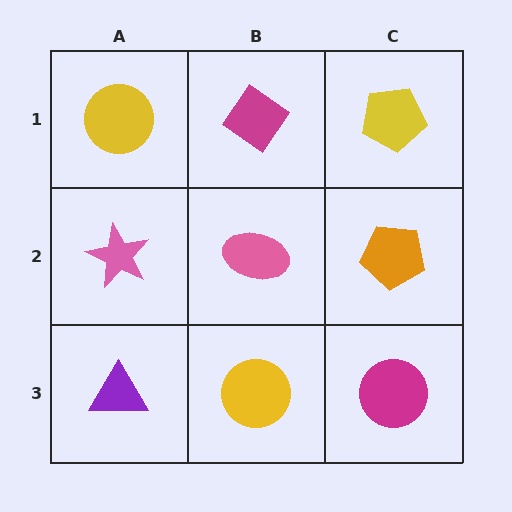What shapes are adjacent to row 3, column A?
A pink star (row 2, column A), a yellow circle (row 3, column B).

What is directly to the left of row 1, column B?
A yellow circle.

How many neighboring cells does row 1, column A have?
2.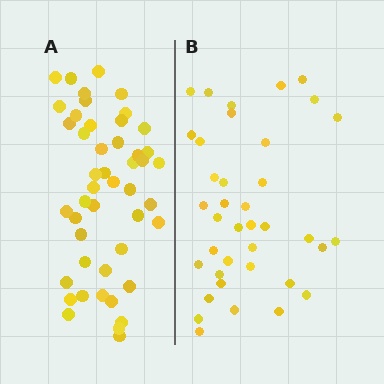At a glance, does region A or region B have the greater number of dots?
Region A (the left region) has more dots.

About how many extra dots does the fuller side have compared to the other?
Region A has roughly 8 or so more dots than region B.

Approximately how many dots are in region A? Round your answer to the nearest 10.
About 50 dots. (The exact count is 47, which rounds to 50.)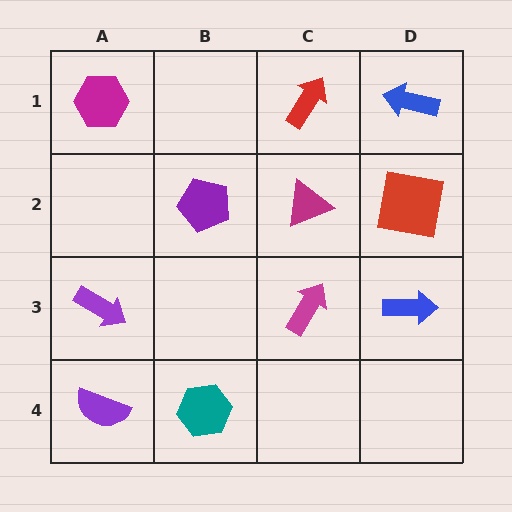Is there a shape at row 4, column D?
No, that cell is empty.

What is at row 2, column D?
A red square.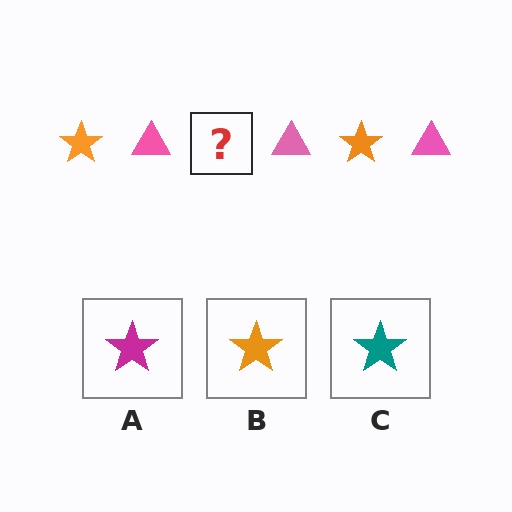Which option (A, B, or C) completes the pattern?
B.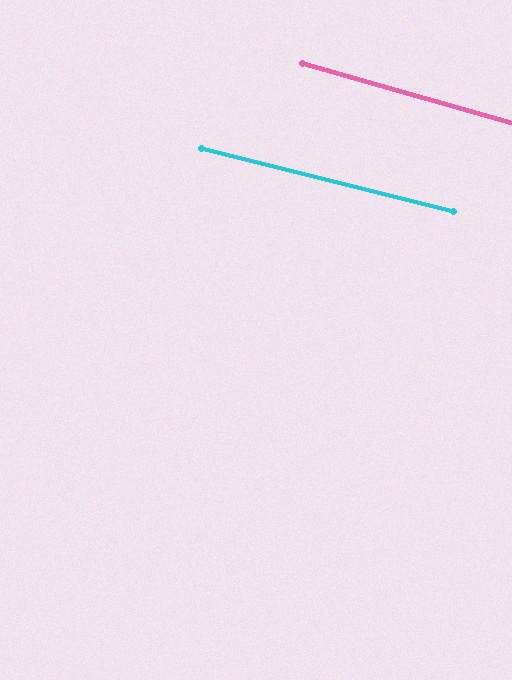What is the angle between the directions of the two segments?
Approximately 2 degrees.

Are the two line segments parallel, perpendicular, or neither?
Parallel — their directions differ by only 2.0°.